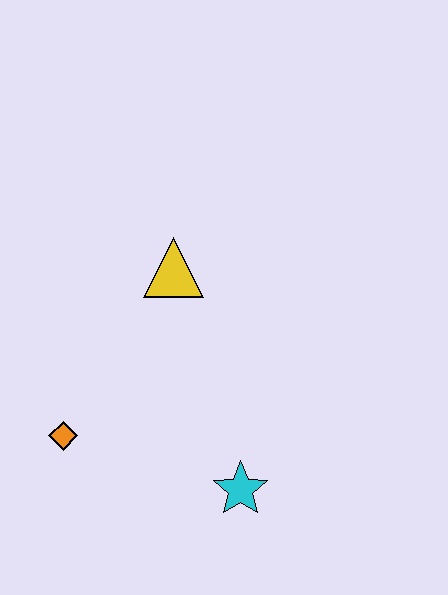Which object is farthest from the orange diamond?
The yellow triangle is farthest from the orange diamond.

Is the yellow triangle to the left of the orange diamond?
No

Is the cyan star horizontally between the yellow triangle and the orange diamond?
No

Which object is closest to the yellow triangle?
The orange diamond is closest to the yellow triangle.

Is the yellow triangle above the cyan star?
Yes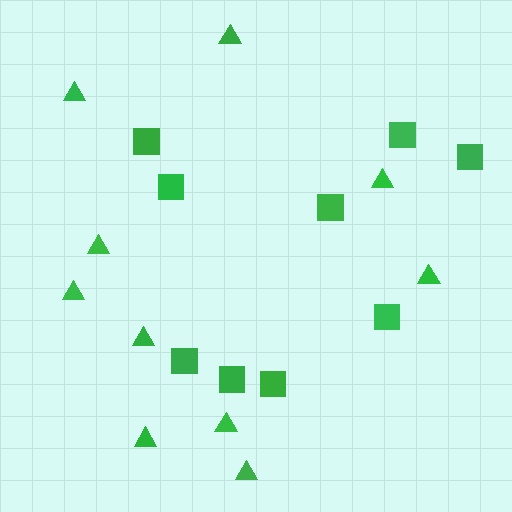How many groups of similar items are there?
There are 2 groups: one group of triangles (10) and one group of squares (9).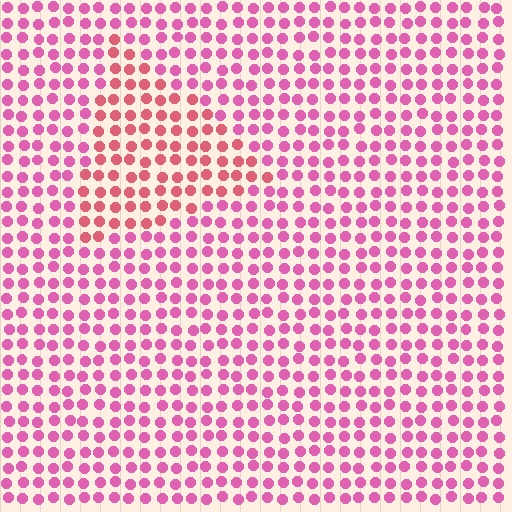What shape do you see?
I see a triangle.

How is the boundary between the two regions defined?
The boundary is defined purely by a slight shift in hue (about 28 degrees). Spacing, size, and orientation are identical on both sides.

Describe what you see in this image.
The image is filled with small pink elements in a uniform arrangement. A triangle-shaped region is visible where the elements are tinted to a slightly different hue, forming a subtle color boundary.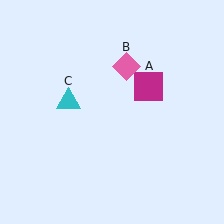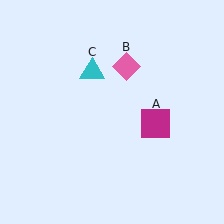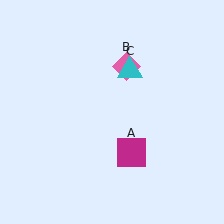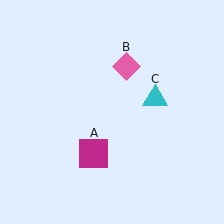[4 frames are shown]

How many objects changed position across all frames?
2 objects changed position: magenta square (object A), cyan triangle (object C).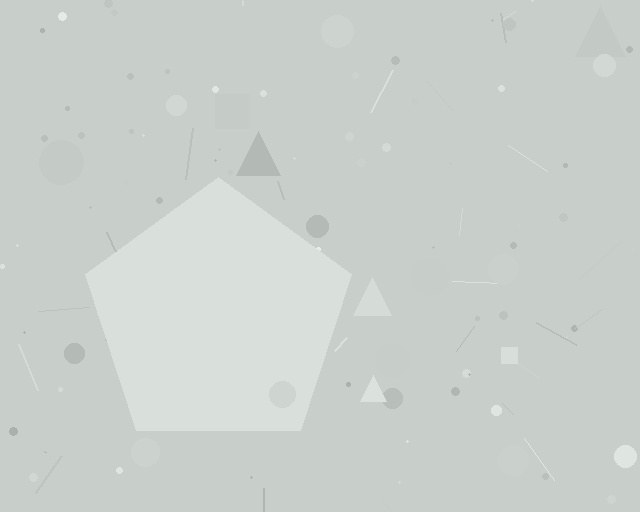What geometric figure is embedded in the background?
A pentagon is embedded in the background.